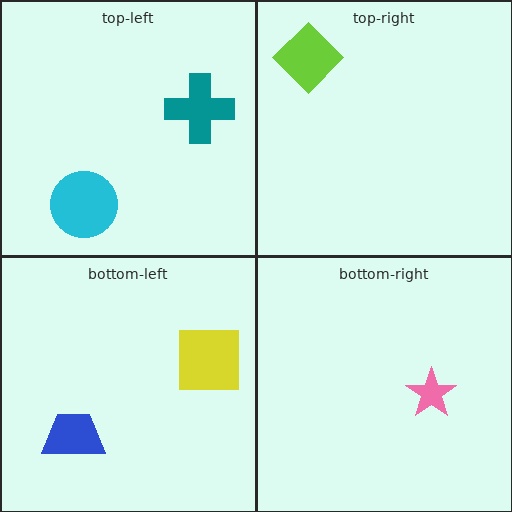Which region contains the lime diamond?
The top-right region.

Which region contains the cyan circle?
The top-left region.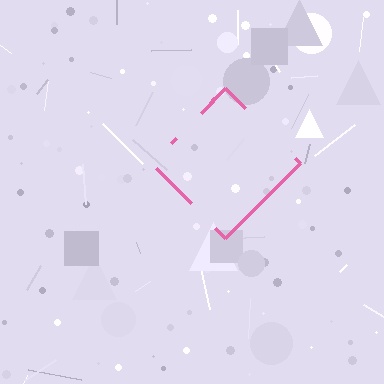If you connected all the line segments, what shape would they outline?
They would outline a diamond.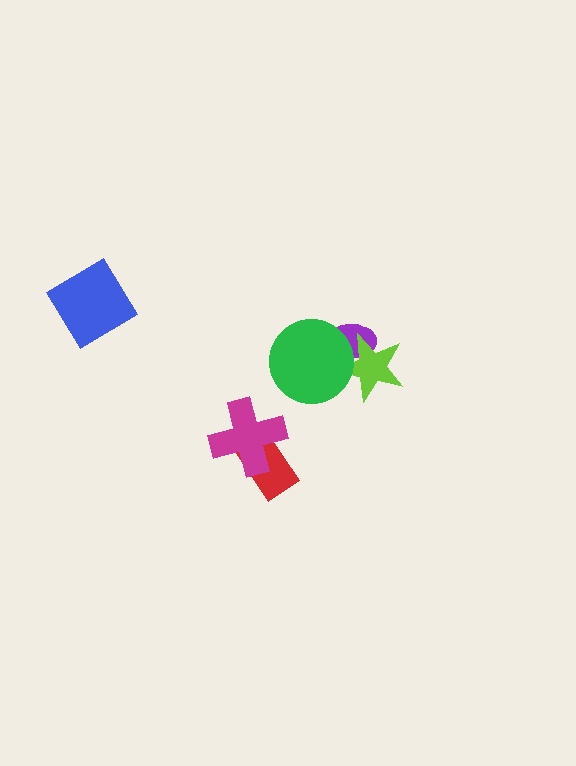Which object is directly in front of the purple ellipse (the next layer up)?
The lime star is directly in front of the purple ellipse.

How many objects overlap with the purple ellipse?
2 objects overlap with the purple ellipse.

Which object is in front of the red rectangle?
The magenta cross is in front of the red rectangle.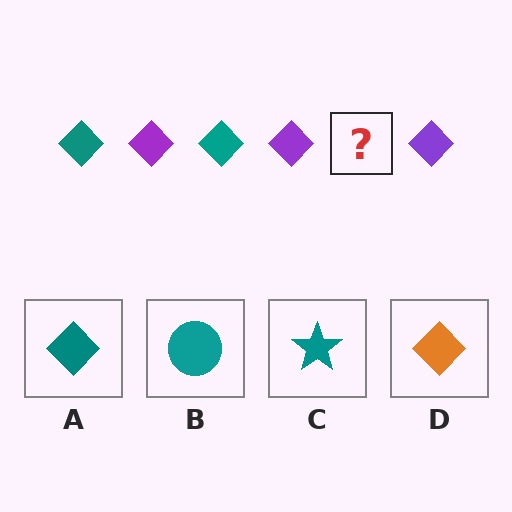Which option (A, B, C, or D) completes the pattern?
A.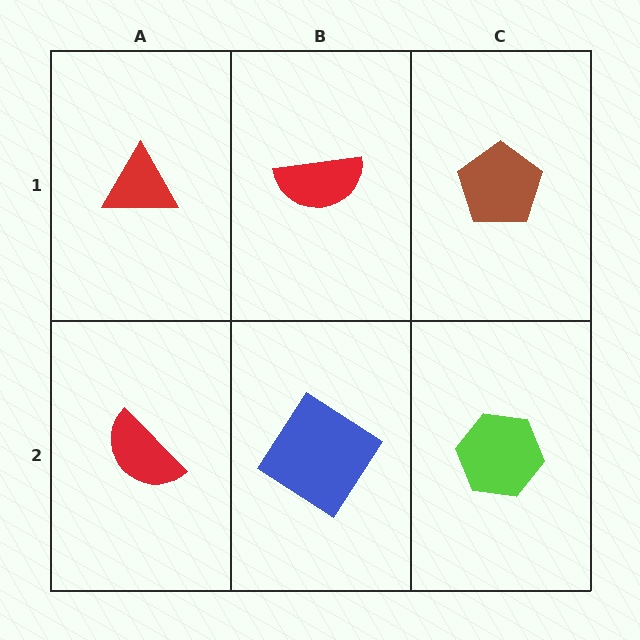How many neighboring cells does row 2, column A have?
2.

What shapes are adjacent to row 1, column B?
A blue diamond (row 2, column B), a red triangle (row 1, column A), a brown pentagon (row 1, column C).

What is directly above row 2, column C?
A brown pentagon.